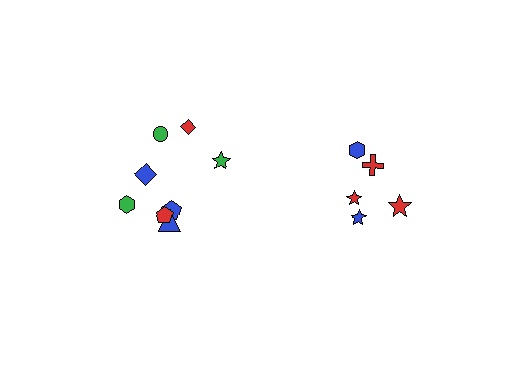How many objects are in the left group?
There are 8 objects.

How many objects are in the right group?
There are 5 objects.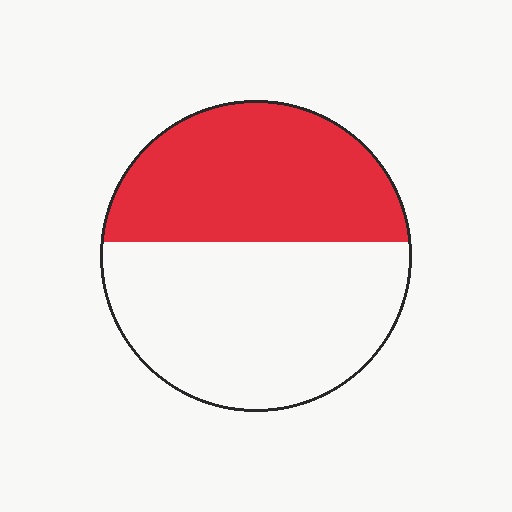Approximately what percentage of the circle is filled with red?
Approximately 45%.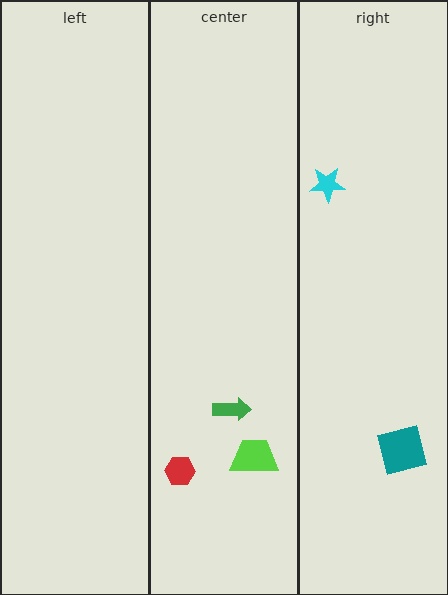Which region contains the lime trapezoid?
The center region.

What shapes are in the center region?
The lime trapezoid, the green arrow, the red hexagon.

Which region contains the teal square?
The right region.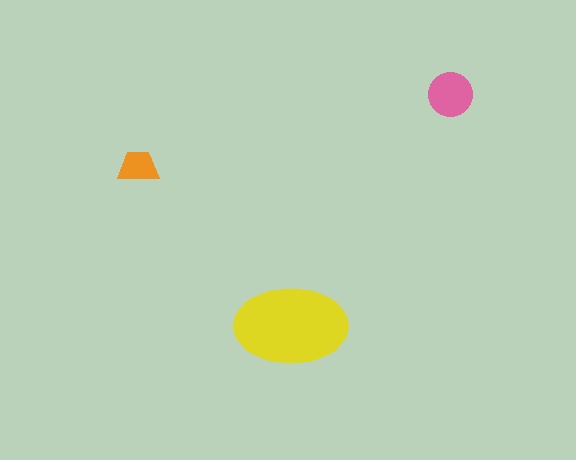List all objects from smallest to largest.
The orange trapezoid, the pink circle, the yellow ellipse.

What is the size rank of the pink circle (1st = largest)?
2nd.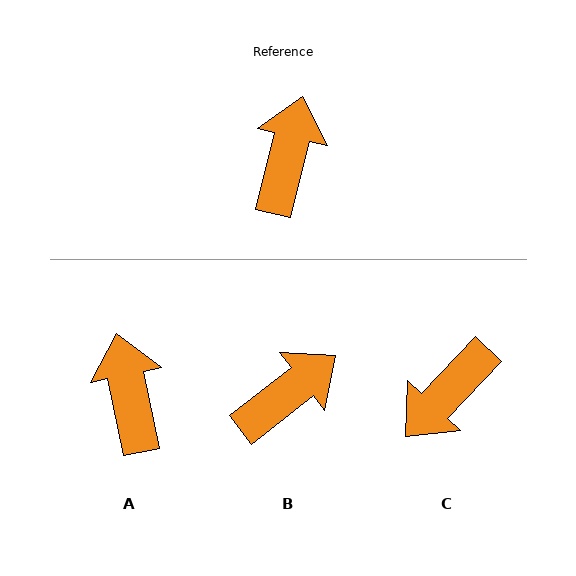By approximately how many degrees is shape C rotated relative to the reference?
Approximately 150 degrees counter-clockwise.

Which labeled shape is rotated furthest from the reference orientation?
C, about 150 degrees away.